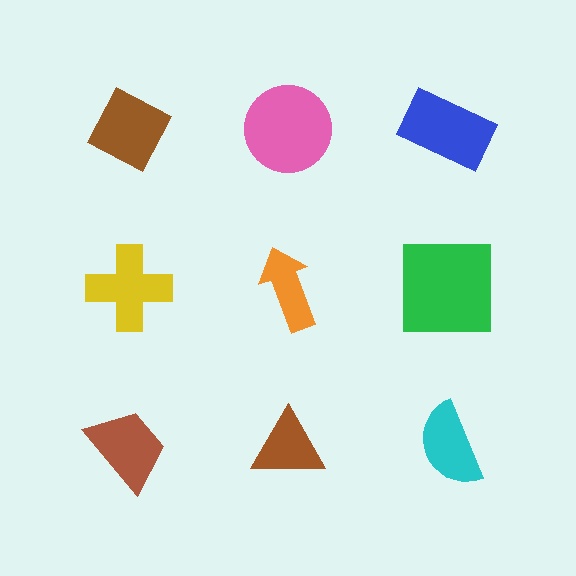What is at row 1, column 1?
A brown diamond.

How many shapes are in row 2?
3 shapes.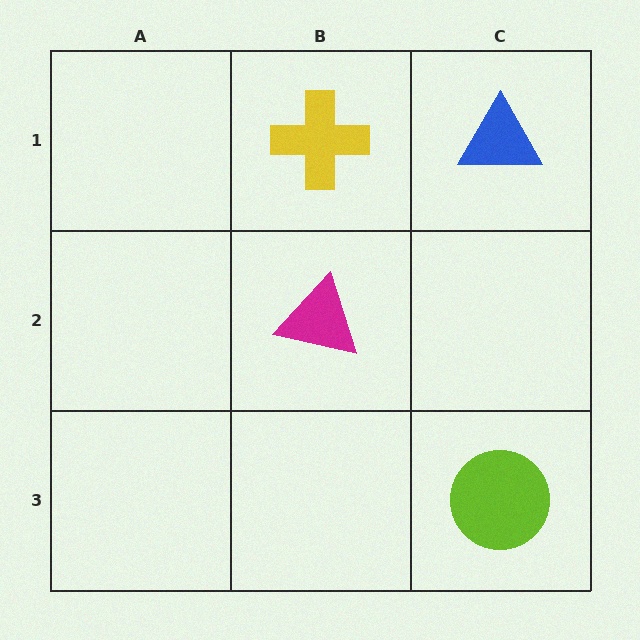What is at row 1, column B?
A yellow cross.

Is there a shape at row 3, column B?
No, that cell is empty.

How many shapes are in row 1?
2 shapes.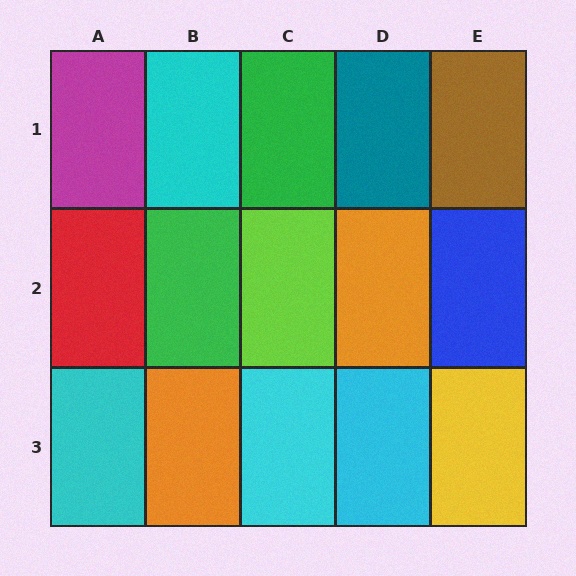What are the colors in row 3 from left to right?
Cyan, orange, cyan, cyan, yellow.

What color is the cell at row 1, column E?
Brown.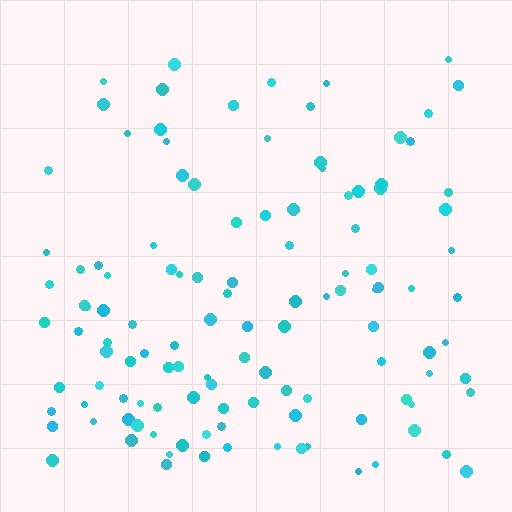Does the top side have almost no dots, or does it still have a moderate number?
Still a moderate number, just noticeably fewer than the bottom.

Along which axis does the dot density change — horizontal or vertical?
Vertical.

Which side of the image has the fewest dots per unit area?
The top.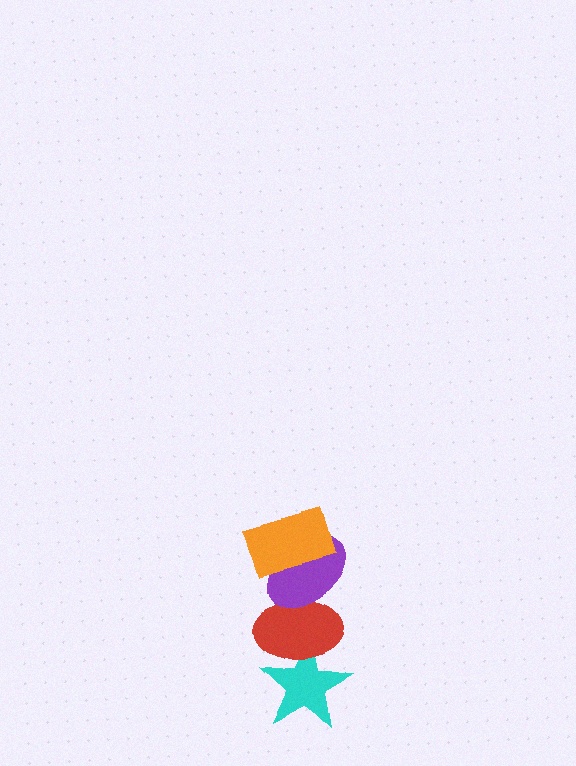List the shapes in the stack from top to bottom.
From top to bottom: the orange rectangle, the purple ellipse, the red ellipse, the cyan star.